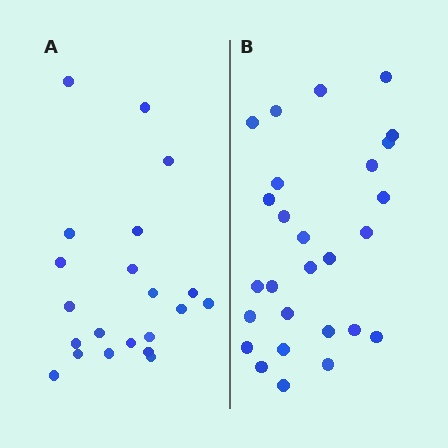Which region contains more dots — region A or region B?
Region B (the right region) has more dots.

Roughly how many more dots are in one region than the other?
Region B has about 6 more dots than region A.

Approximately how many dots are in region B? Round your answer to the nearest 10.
About 30 dots. (The exact count is 27, which rounds to 30.)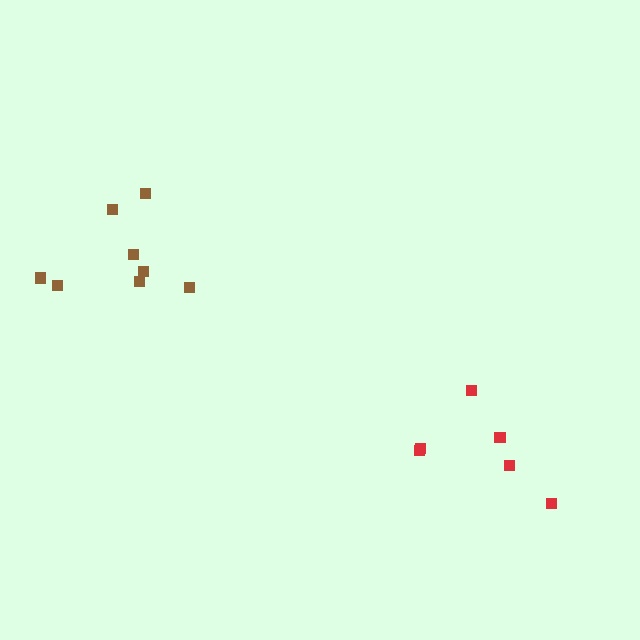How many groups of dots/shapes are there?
There are 2 groups.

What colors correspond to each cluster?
The clusters are colored: brown, red.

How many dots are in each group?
Group 1: 8 dots, Group 2: 6 dots (14 total).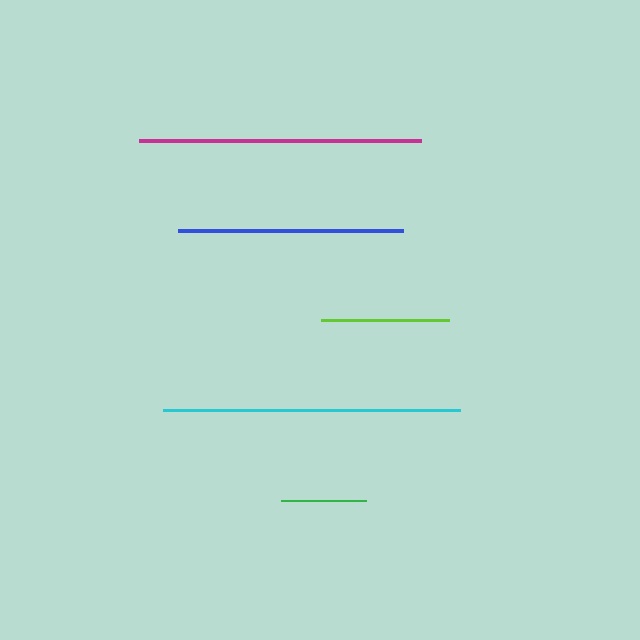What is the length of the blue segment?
The blue segment is approximately 225 pixels long.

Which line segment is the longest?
The cyan line is the longest at approximately 297 pixels.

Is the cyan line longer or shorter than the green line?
The cyan line is longer than the green line.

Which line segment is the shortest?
The green line is the shortest at approximately 85 pixels.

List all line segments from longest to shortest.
From longest to shortest: cyan, magenta, blue, lime, green.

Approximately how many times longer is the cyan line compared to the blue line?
The cyan line is approximately 1.3 times the length of the blue line.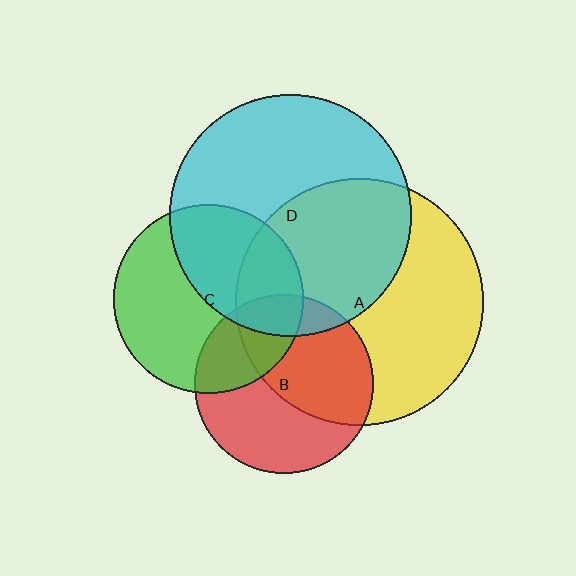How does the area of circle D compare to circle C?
Approximately 1.6 times.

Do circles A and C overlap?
Yes.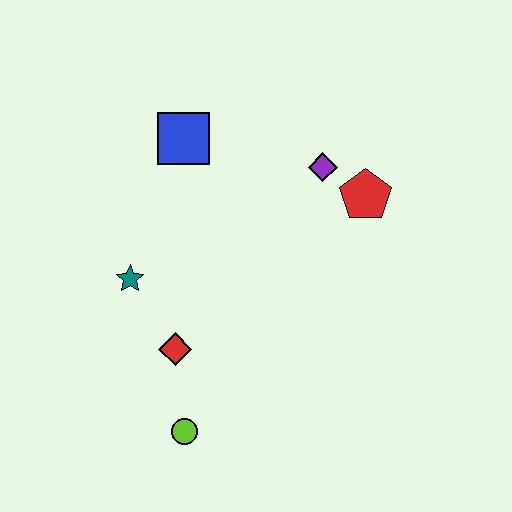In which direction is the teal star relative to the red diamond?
The teal star is above the red diamond.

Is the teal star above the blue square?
No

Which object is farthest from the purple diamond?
The lime circle is farthest from the purple diamond.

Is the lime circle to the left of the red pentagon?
Yes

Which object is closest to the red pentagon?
The purple diamond is closest to the red pentagon.